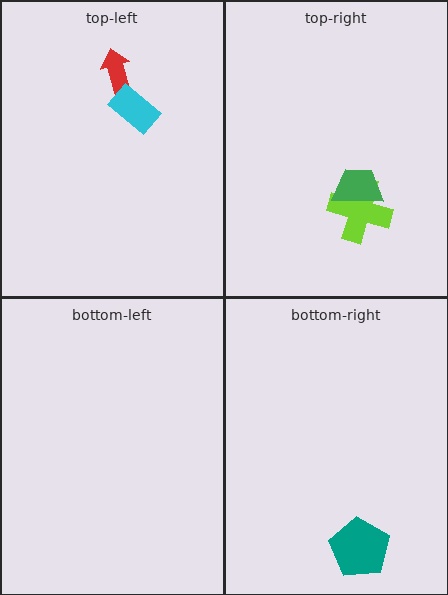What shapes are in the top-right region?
The lime cross, the green trapezoid.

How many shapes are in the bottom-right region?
1.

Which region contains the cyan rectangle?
The top-left region.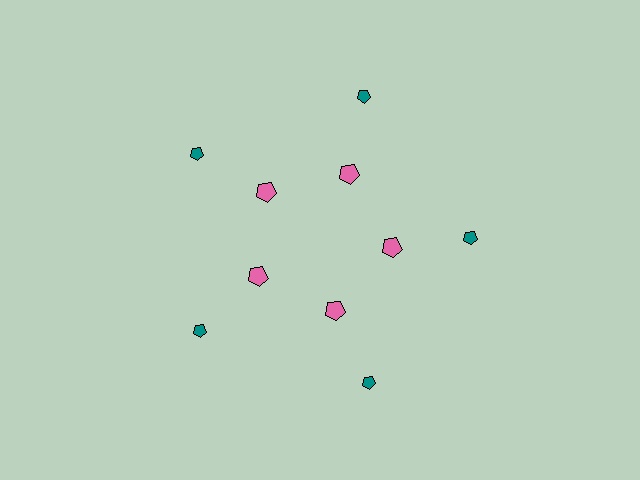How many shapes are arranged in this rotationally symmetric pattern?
There are 10 shapes, arranged in 5 groups of 2.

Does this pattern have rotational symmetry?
Yes, this pattern has 5-fold rotational symmetry. It looks the same after rotating 72 degrees around the center.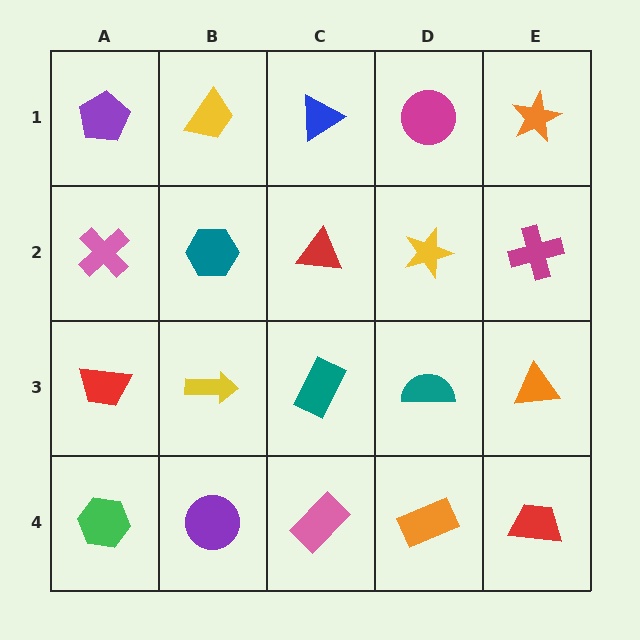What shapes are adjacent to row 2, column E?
An orange star (row 1, column E), an orange triangle (row 3, column E), a yellow star (row 2, column D).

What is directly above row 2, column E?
An orange star.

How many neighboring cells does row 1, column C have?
3.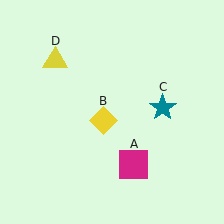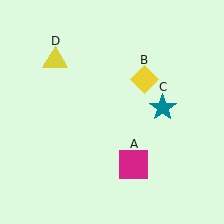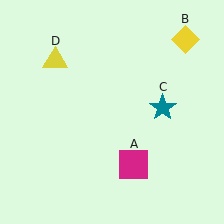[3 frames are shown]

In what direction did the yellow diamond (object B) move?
The yellow diamond (object B) moved up and to the right.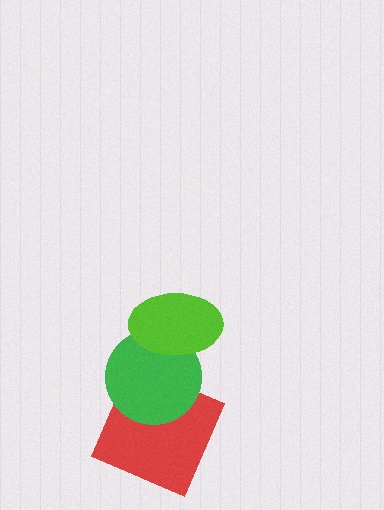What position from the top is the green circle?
The green circle is 2nd from the top.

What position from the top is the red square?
The red square is 3rd from the top.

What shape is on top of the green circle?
The lime ellipse is on top of the green circle.